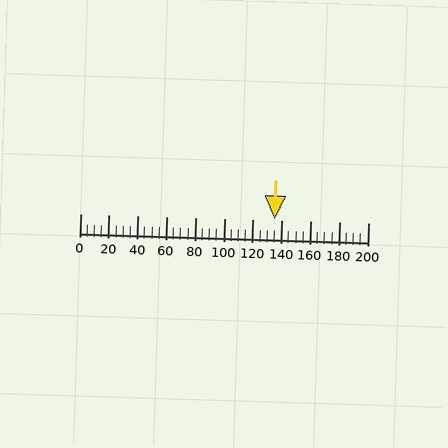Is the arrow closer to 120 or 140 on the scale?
The arrow is closer to 140.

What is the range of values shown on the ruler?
The ruler shows values from 0 to 200.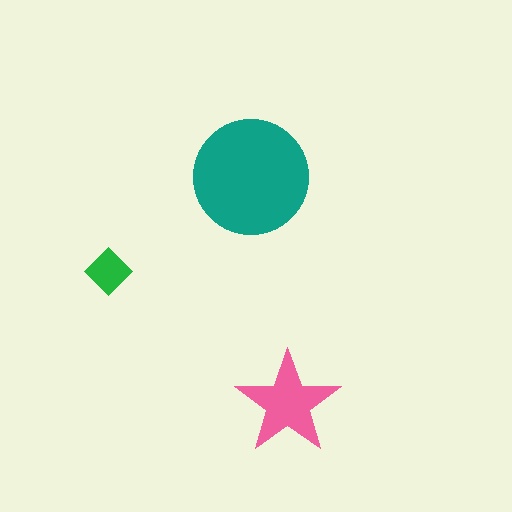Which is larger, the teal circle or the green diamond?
The teal circle.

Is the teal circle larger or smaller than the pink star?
Larger.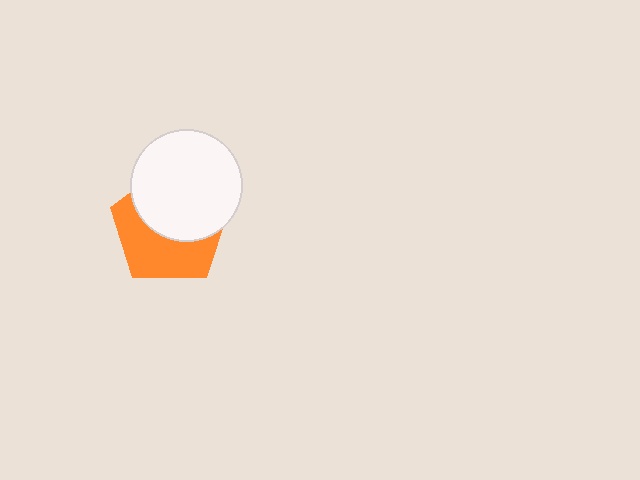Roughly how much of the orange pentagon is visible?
About half of it is visible (roughly 48%).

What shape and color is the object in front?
The object in front is a white circle.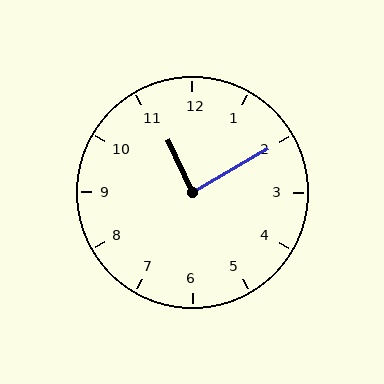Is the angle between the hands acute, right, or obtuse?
It is right.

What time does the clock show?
11:10.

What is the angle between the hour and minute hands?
Approximately 85 degrees.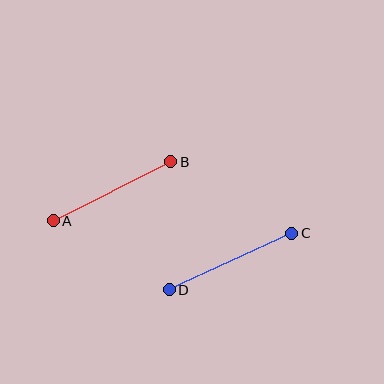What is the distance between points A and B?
The distance is approximately 132 pixels.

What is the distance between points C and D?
The distance is approximately 135 pixels.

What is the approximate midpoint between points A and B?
The midpoint is at approximately (112, 191) pixels.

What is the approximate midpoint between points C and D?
The midpoint is at approximately (230, 261) pixels.